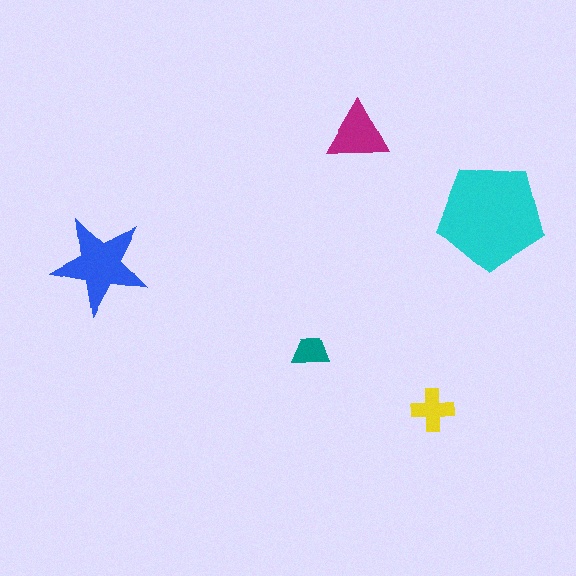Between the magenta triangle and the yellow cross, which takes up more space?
The magenta triangle.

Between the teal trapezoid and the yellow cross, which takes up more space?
The yellow cross.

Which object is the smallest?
The teal trapezoid.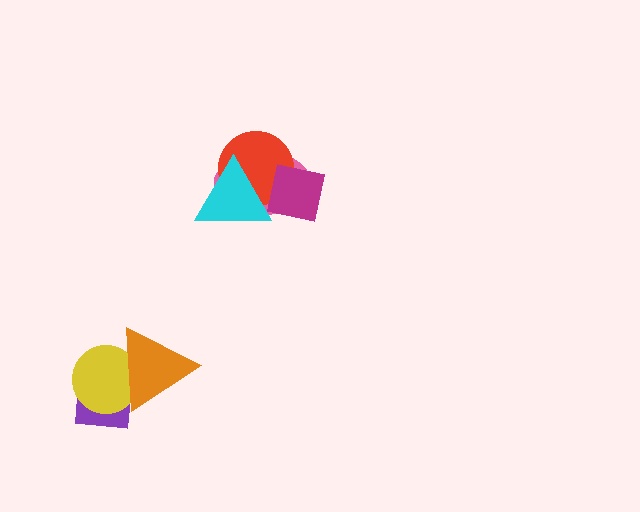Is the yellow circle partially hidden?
Yes, it is partially covered by another shape.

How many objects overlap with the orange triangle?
2 objects overlap with the orange triangle.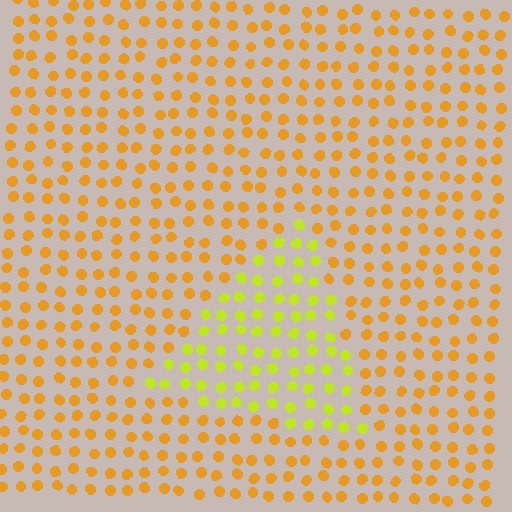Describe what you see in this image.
The image is filled with small orange elements in a uniform arrangement. A triangle-shaped region is visible where the elements are tinted to a slightly different hue, forming a subtle color boundary.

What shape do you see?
I see a triangle.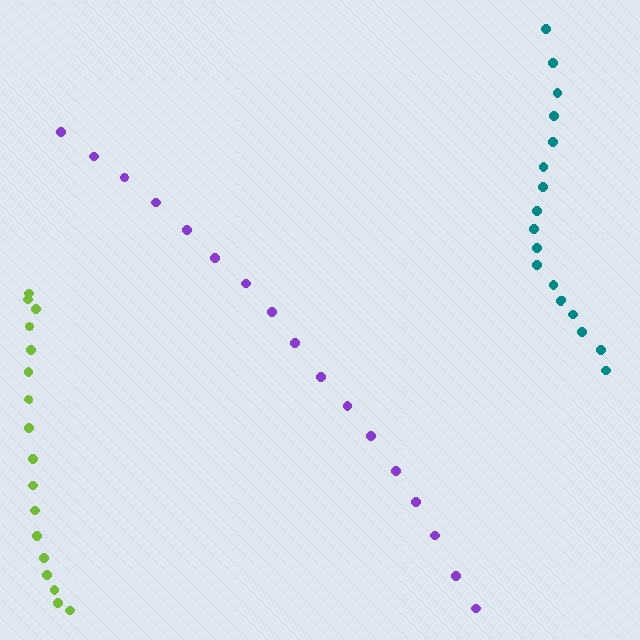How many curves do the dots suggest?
There are 3 distinct paths.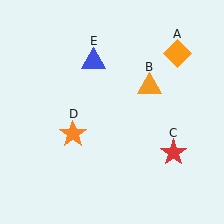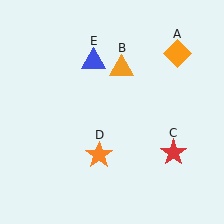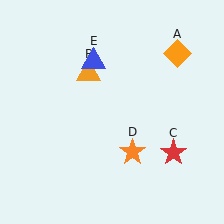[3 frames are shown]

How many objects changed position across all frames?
2 objects changed position: orange triangle (object B), orange star (object D).